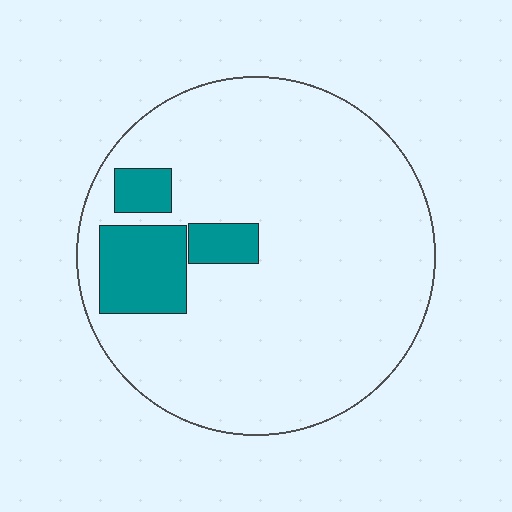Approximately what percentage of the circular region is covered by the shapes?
Approximately 15%.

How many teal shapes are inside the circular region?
3.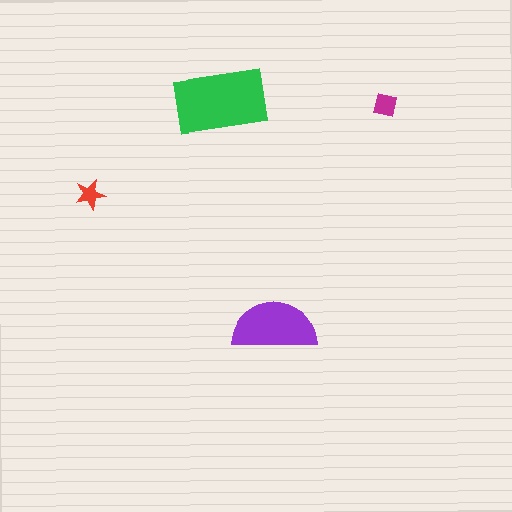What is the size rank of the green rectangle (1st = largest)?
1st.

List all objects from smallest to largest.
The red star, the magenta square, the purple semicircle, the green rectangle.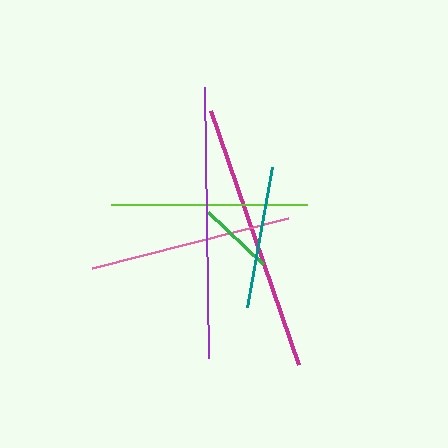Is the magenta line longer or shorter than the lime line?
The magenta line is longer than the lime line.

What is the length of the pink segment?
The pink segment is approximately 202 pixels long.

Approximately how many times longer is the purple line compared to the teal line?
The purple line is approximately 1.9 times the length of the teal line.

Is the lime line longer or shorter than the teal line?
The lime line is longer than the teal line.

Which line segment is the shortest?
The green line is the shortest at approximately 75 pixels.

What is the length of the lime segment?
The lime segment is approximately 196 pixels long.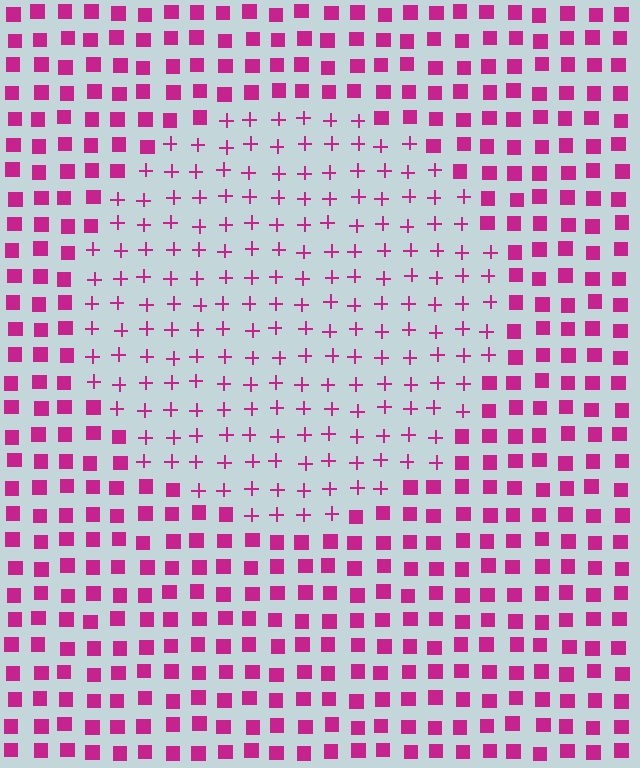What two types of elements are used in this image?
The image uses plus signs inside the circle region and squares outside it.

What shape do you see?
I see a circle.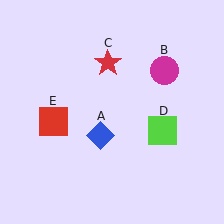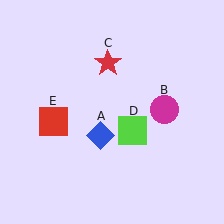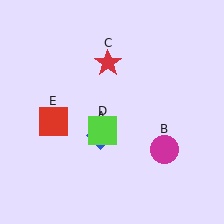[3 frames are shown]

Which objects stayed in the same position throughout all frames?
Blue diamond (object A) and red star (object C) and red square (object E) remained stationary.